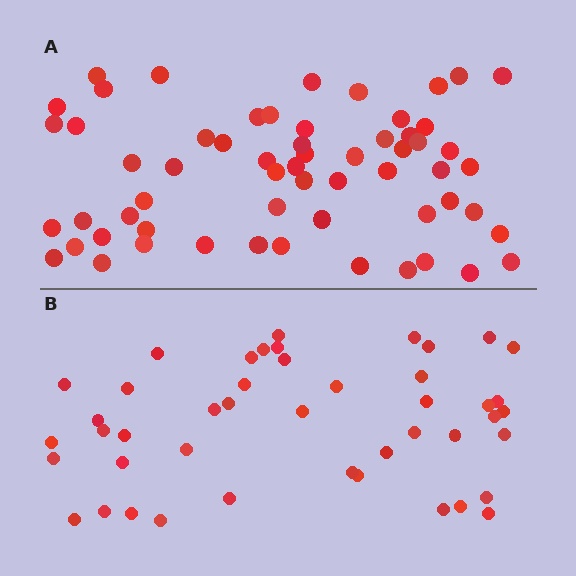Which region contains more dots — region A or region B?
Region A (the top region) has more dots.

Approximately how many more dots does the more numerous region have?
Region A has approximately 15 more dots than region B.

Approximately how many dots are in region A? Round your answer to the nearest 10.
About 60 dots.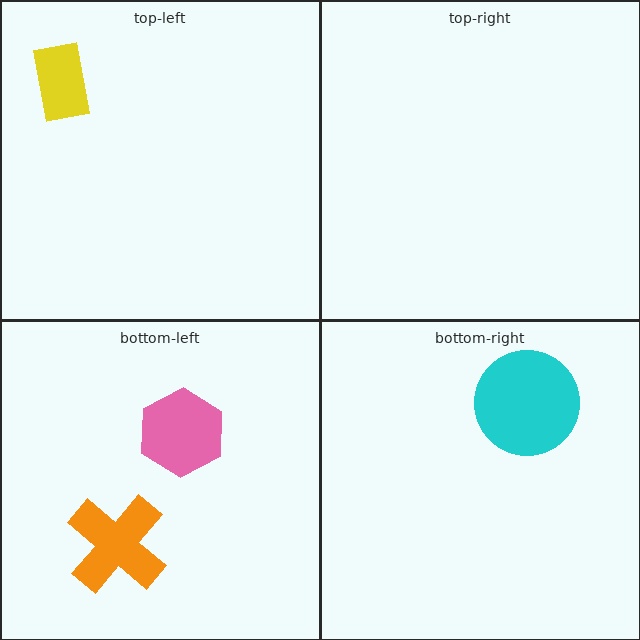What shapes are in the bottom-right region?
The cyan circle.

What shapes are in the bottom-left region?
The orange cross, the pink hexagon.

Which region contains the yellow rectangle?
The top-left region.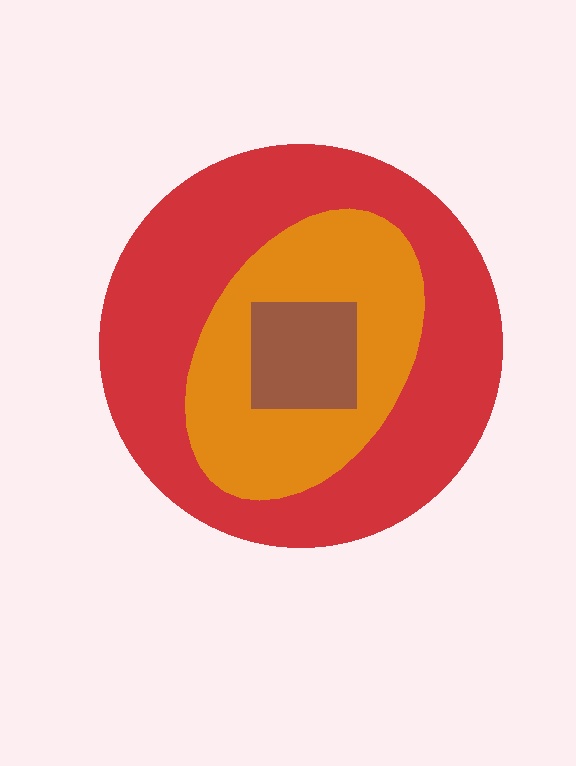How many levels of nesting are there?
3.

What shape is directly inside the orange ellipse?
The brown square.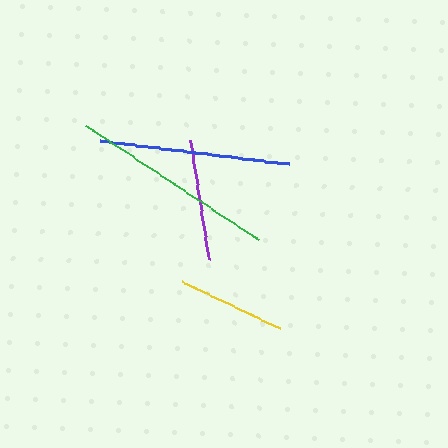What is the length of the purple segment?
The purple segment is approximately 122 pixels long.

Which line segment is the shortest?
The yellow line is the shortest at approximately 108 pixels.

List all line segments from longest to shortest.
From longest to shortest: green, blue, purple, yellow.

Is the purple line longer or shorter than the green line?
The green line is longer than the purple line.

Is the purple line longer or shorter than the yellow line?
The purple line is longer than the yellow line.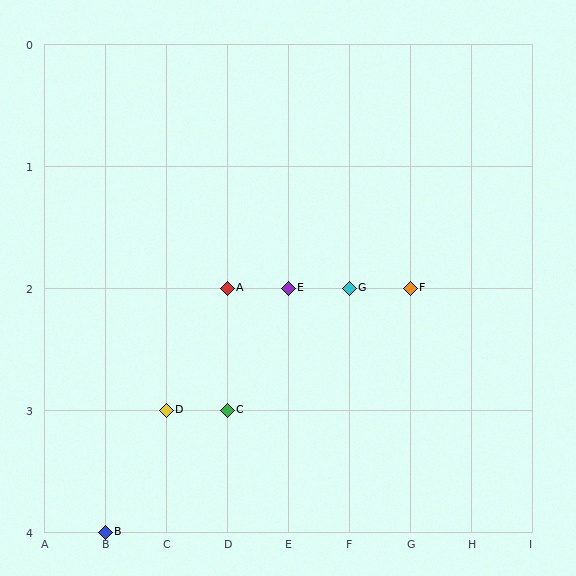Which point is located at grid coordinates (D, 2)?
Point A is at (D, 2).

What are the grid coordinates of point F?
Point F is at grid coordinates (G, 2).